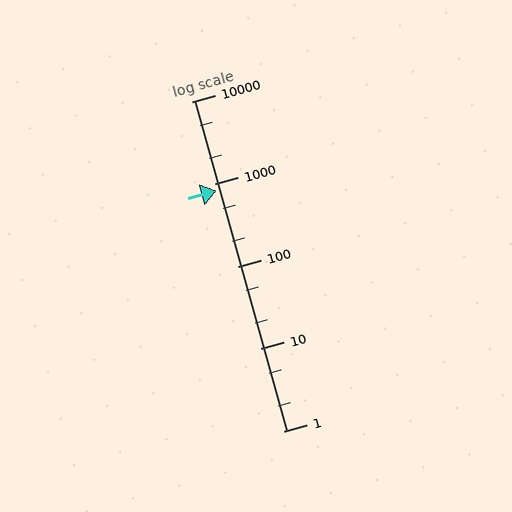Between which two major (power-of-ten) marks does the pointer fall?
The pointer is between 100 and 1000.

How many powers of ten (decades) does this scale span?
The scale spans 4 decades, from 1 to 10000.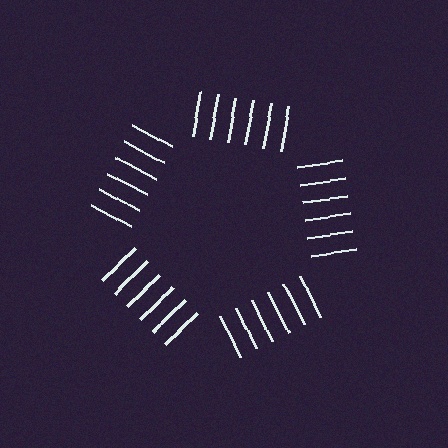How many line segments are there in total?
30 — 6 along each of the 5 edges.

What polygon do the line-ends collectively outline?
An illusory pentagon — the line segments terminate on its edges but no continuous stroke is drawn.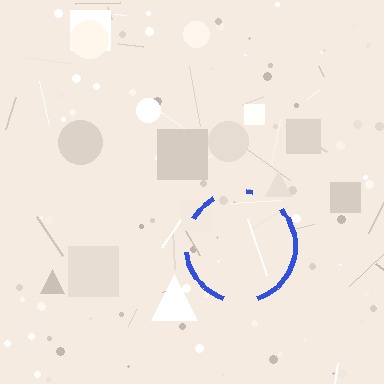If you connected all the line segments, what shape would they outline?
They would outline a circle.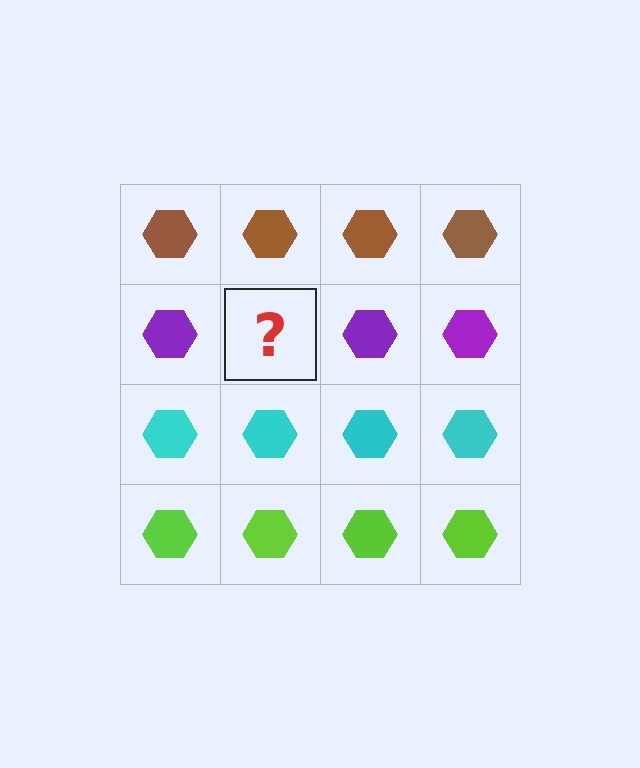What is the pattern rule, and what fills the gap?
The rule is that each row has a consistent color. The gap should be filled with a purple hexagon.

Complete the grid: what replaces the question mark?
The question mark should be replaced with a purple hexagon.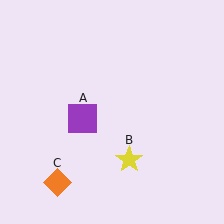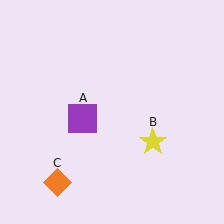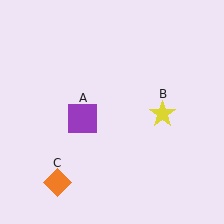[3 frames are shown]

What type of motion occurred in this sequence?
The yellow star (object B) rotated counterclockwise around the center of the scene.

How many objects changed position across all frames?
1 object changed position: yellow star (object B).